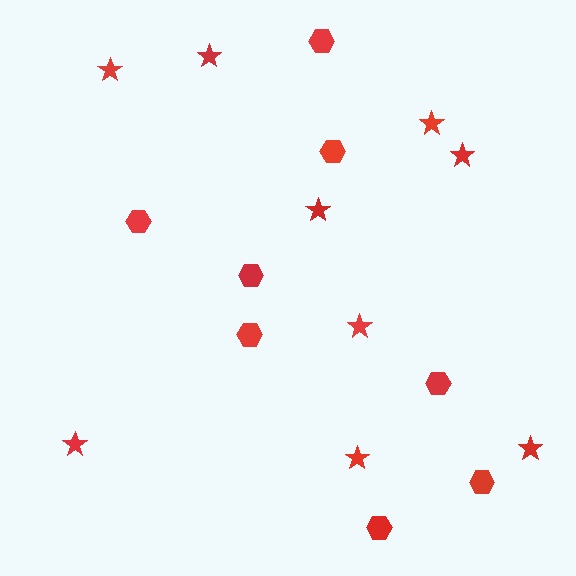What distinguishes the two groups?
There are 2 groups: one group of hexagons (8) and one group of stars (9).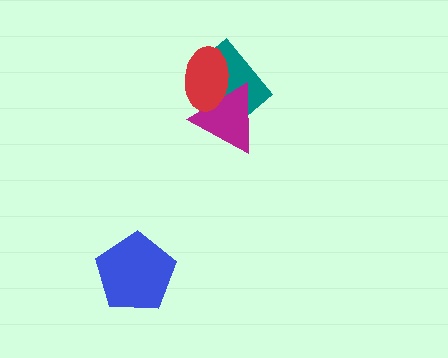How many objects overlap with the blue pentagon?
0 objects overlap with the blue pentagon.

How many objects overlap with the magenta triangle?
2 objects overlap with the magenta triangle.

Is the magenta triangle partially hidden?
Yes, it is partially covered by another shape.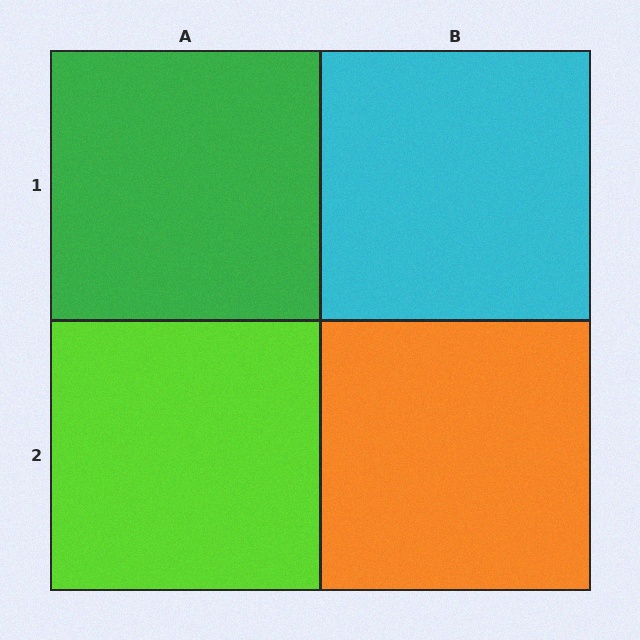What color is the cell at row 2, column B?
Orange.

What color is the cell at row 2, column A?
Lime.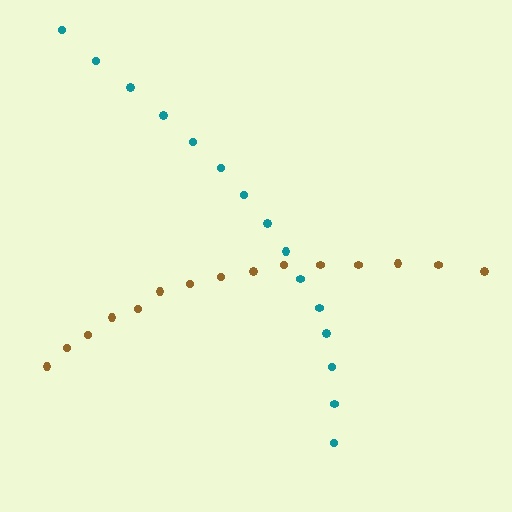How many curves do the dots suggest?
There are 2 distinct paths.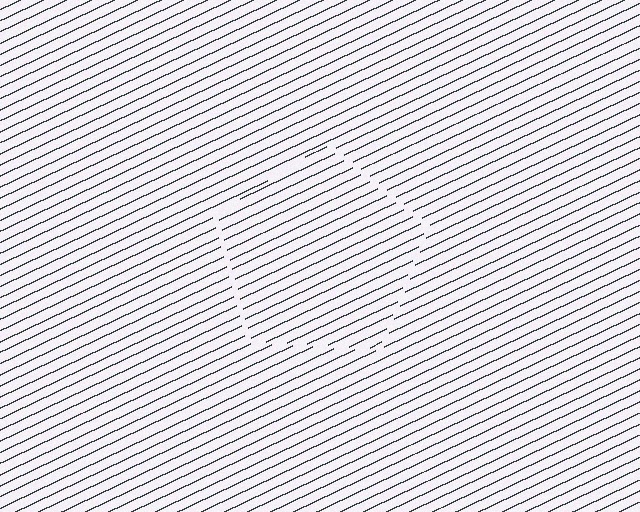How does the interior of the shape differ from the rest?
The interior of the shape contains the same grating, shifted by half a period — the contour is defined by the phase discontinuity where line-ends from the inner and outer gratings abut.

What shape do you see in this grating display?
An illusory pentagon. The interior of the shape contains the same grating, shifted by half a period — the contour is defined by the phase discontinuity where line-ends from the inner and outer gratings abut.